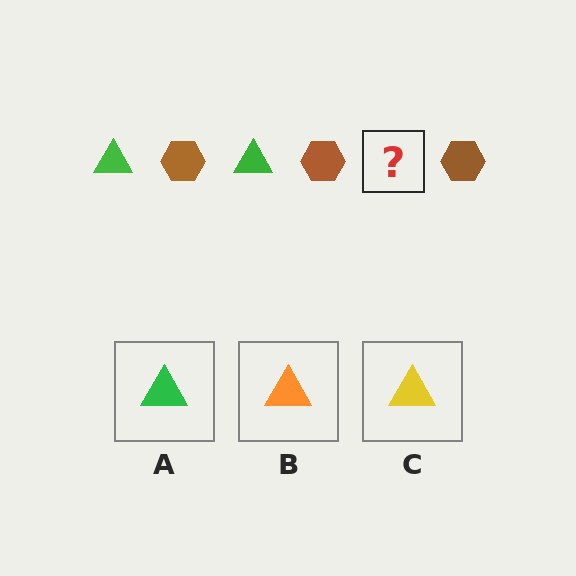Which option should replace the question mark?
Option A.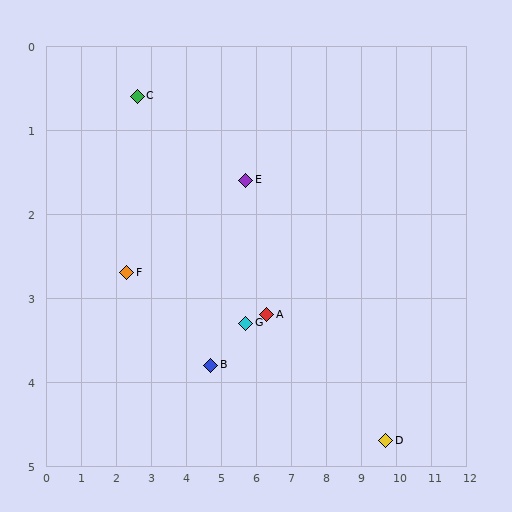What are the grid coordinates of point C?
Point C is at approximately (2.6, 0.6).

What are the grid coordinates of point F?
Point F is at approximately (2.3, 2.7).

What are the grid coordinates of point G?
Point G is at approximately (5.7, 3.3).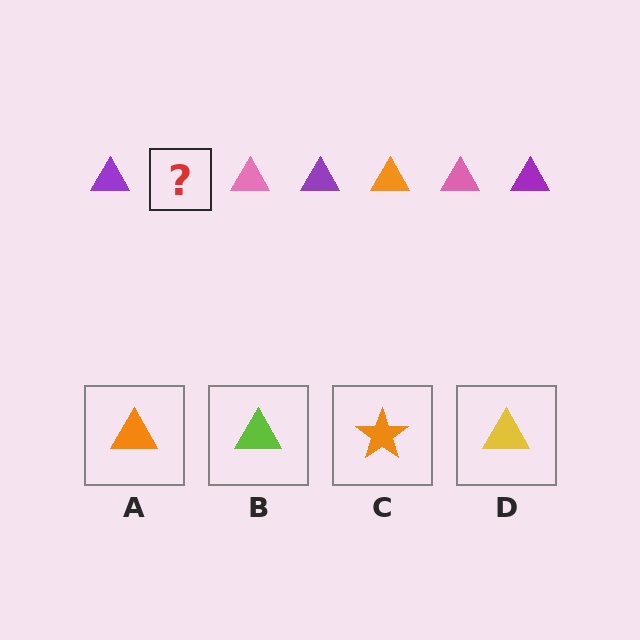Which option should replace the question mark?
Option A.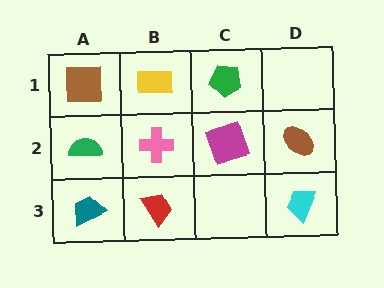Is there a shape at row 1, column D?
No, that cell is empty.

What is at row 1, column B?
A yellow rectangle.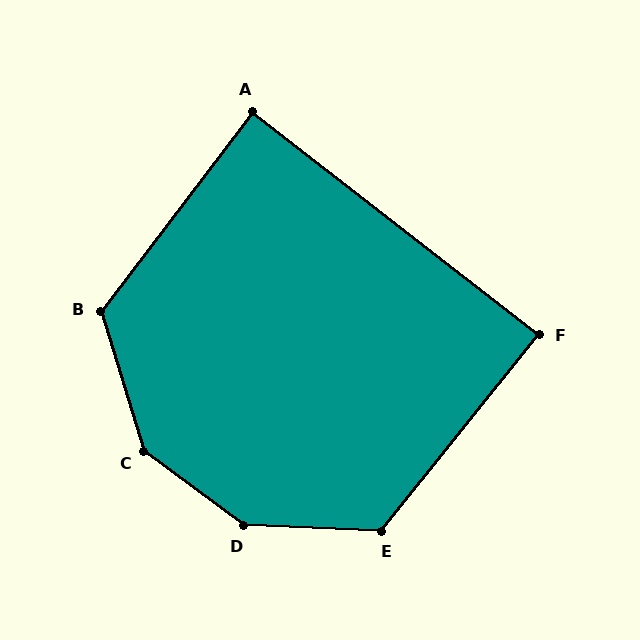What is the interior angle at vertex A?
Approximately 89 degrees (approximately right).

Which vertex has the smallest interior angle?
F, at approximately 89 degrees.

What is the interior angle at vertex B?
Approximately 126 degrees (obtuse).